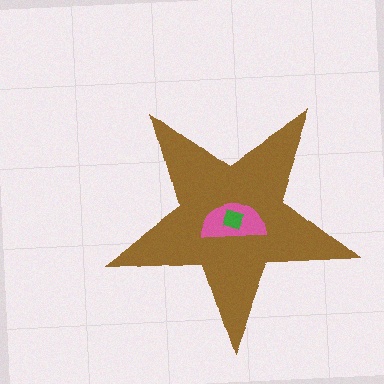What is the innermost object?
The green square.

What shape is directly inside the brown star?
The pink semicircle.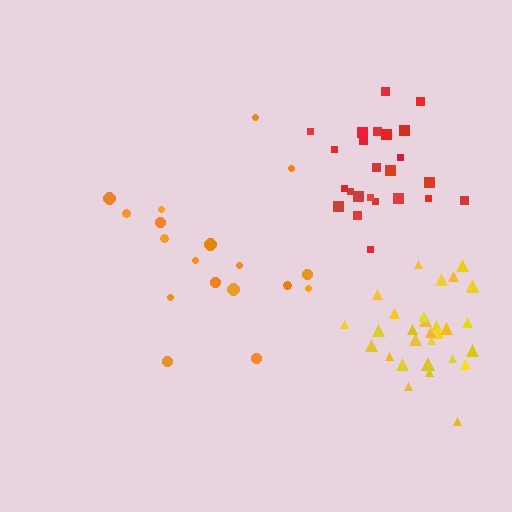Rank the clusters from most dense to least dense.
yellow, red, orange.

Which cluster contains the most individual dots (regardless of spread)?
Yellow (31).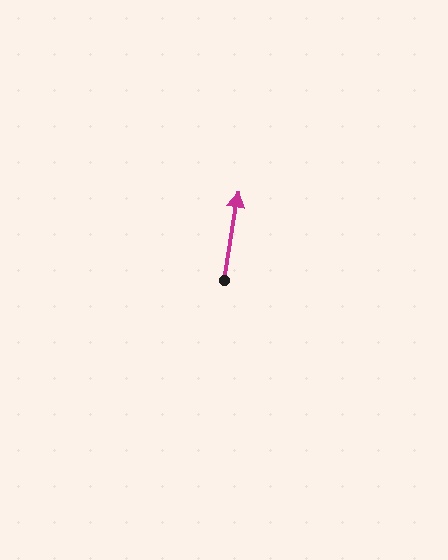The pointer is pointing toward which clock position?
Roughly 12 o'clock.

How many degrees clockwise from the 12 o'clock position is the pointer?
Approximately 9 degrees.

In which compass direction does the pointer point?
North.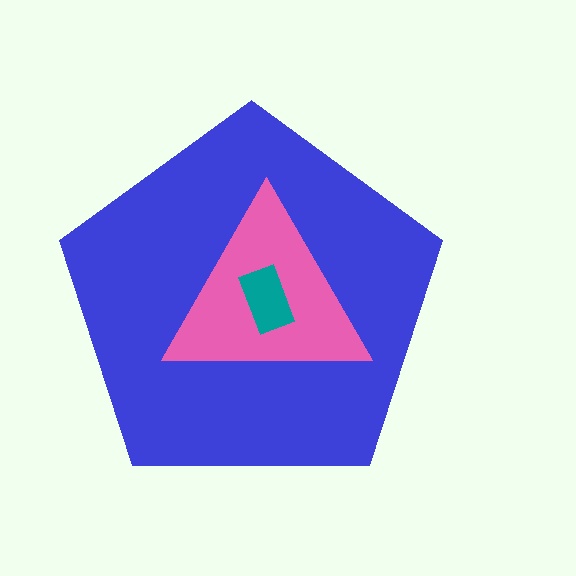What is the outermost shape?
The blue pentagon.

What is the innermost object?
The teal rectangle.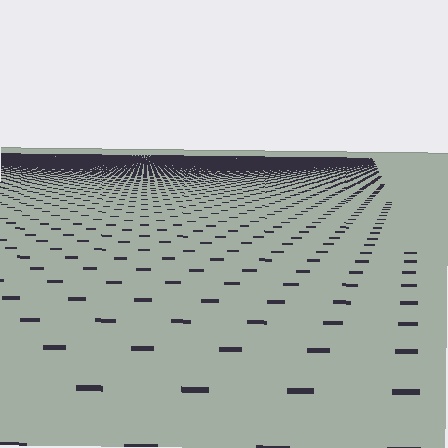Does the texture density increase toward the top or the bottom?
Density increases toward the top.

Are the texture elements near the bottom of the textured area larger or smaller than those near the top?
Larger. Near the bottom, elements are closer to the viewer and appear at a bigger on-screen size.